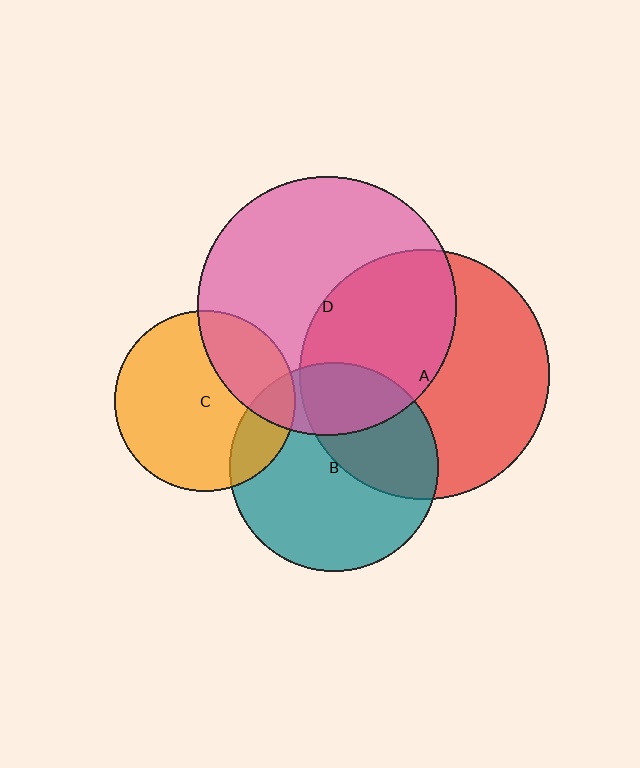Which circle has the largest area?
Circle D (pink).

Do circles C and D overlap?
Yes.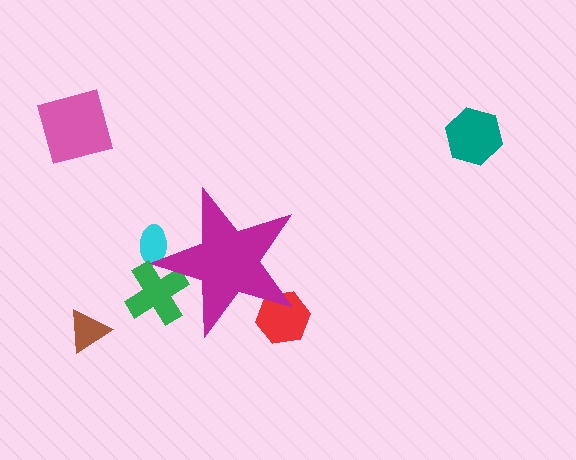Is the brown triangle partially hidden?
No, the brown triangle is fully visible.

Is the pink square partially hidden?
No, the pink square is fully visible.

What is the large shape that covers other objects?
A magenta star.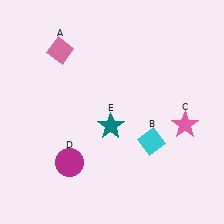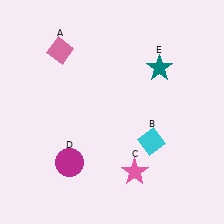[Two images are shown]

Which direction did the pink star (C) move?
The pink star (C) moved left.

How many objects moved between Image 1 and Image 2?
2 objects moved between the two images.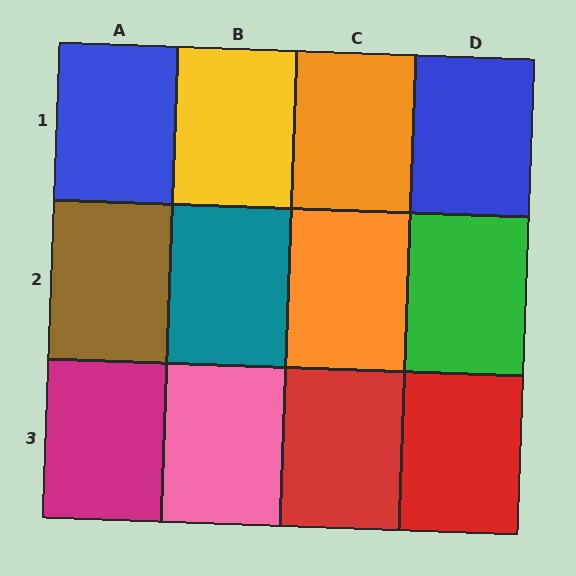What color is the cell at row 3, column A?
Magenta.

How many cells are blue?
2 cells are blue.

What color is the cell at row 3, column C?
Red.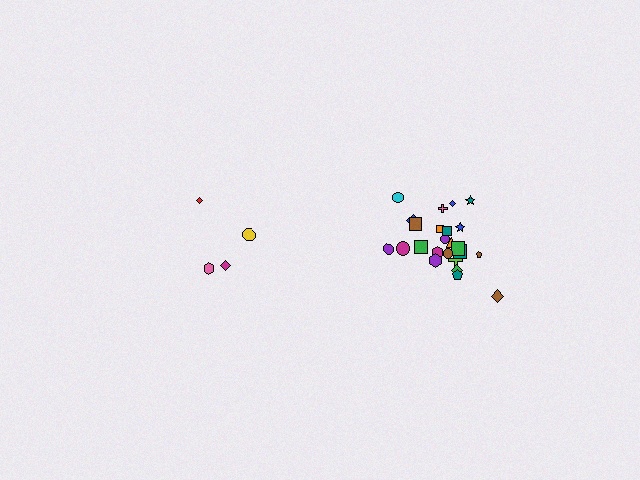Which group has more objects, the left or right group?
The right group.